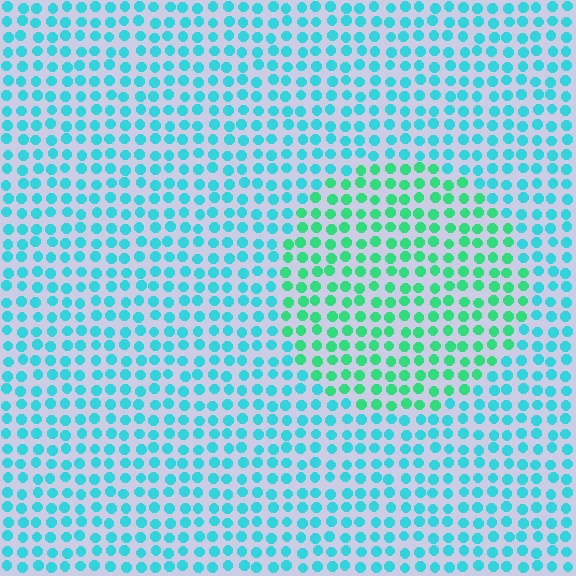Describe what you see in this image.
The image is filled with small cyan elements in a uniform arrangement. A circle-shaped region is visible where the elements are tinted to a slightly different hue, forming a subtle color boundary.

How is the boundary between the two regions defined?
The boundary is defined purely by a slight shift in hue (about 36 degrees). Spacing, size, and orientation are identical on both sides.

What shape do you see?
I see a circle.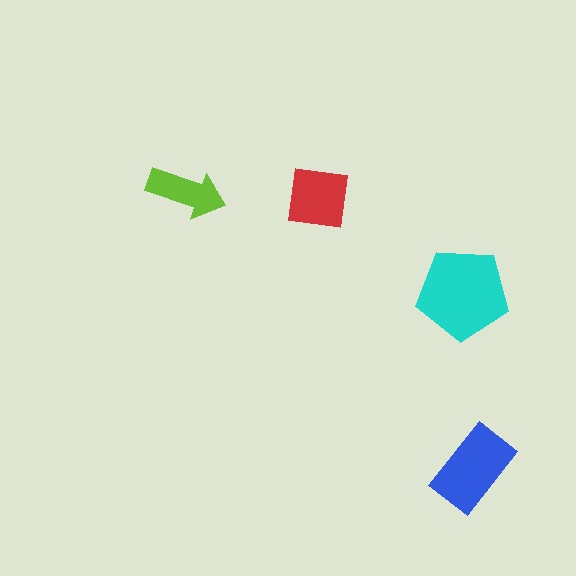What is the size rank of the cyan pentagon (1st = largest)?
1st.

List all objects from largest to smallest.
The cyan pentagon, the blue rectangle, the red square, the lime arrow.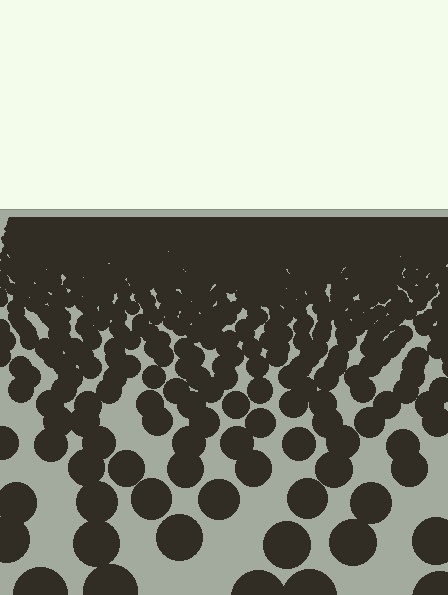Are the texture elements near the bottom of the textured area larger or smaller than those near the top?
Larger. Near the bottom, elements are closer to the viewer and appear at a bigger on-screen size.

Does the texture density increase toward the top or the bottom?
Density increases toward the top.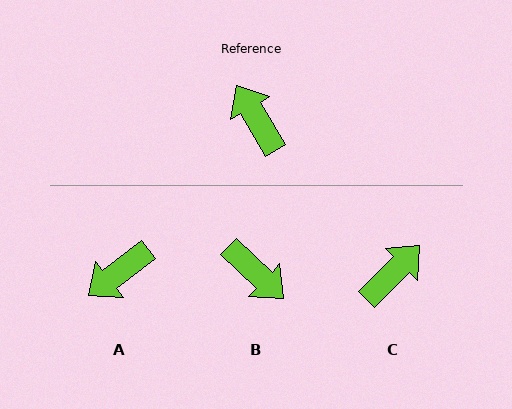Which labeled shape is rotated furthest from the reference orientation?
B, about 164 degrees away.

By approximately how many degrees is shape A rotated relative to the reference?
Approximately 97 degrees counter-clockwise.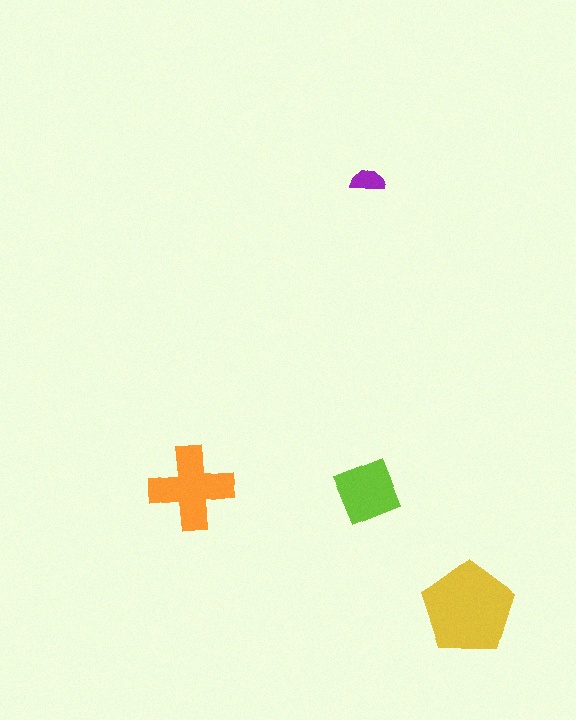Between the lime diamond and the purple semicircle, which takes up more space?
The lime diamond.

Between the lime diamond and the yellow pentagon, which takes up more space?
The yellow pentagon.